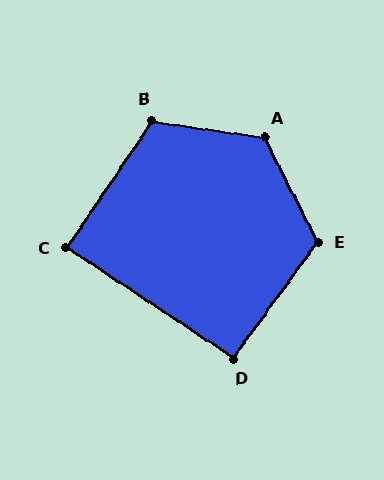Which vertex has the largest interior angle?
A, at approximately 125 degrees.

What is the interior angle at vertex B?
Approximately 116 degrees (obtuse).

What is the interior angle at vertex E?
Approximately 117 degrees (obtuse).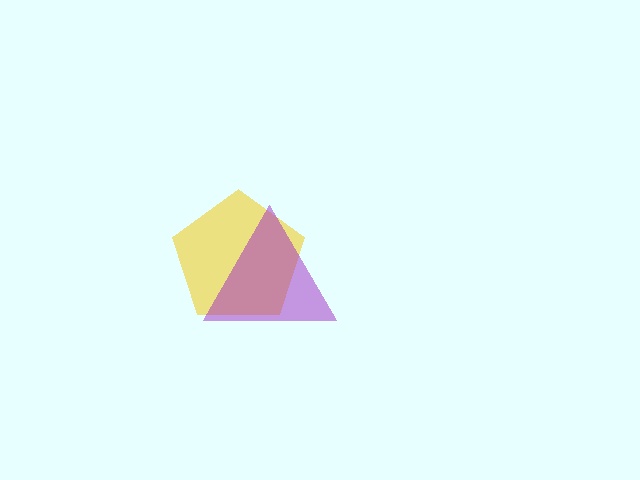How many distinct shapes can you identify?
There are 2 distinct shapes: a yellow pentagon, a purple triangle.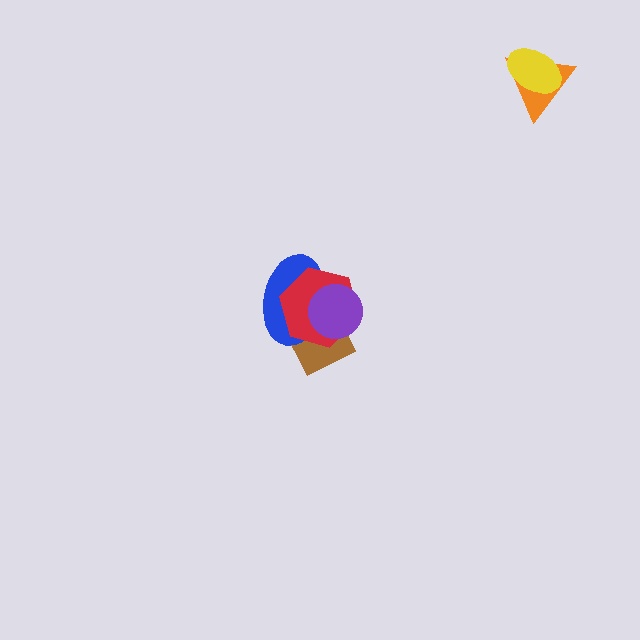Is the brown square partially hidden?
Yes, it is partially covered by another shape.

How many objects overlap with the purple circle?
3 objects overlap with the purple circle.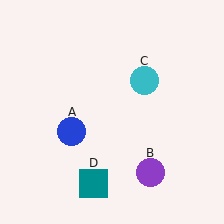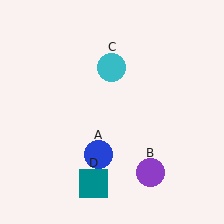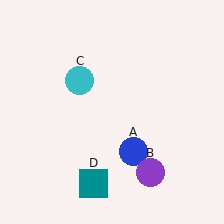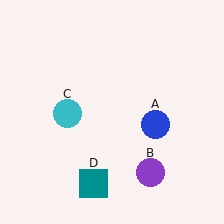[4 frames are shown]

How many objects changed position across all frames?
2 objects changed position: blue circle (object A), cyan circle (object C).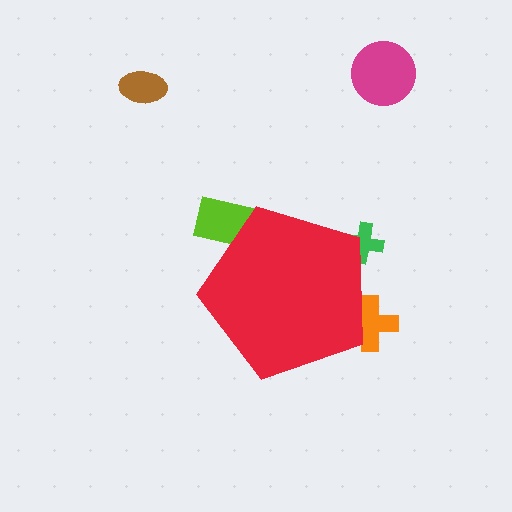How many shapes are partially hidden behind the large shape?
3 shapes are partially hidden.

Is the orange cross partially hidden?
Yes, the orange cross is partially hidden behind the red pentagon.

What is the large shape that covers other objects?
A red pentagon.